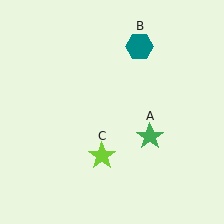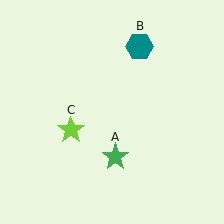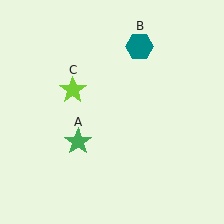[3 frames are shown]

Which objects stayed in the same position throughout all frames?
Teal hexagon (object B) remained stationary.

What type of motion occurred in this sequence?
The green star (object A), lime star (object C) rotated clockwise around the center of the scene.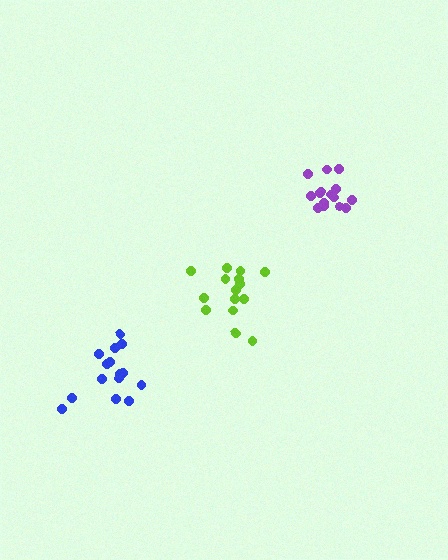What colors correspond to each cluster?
The clusters are colored: purple, lime, blue.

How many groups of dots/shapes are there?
There are 3 groups.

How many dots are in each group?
Group 1: 15 dots, Group 2: 15 dots, Group 3: 15 dots (45 total).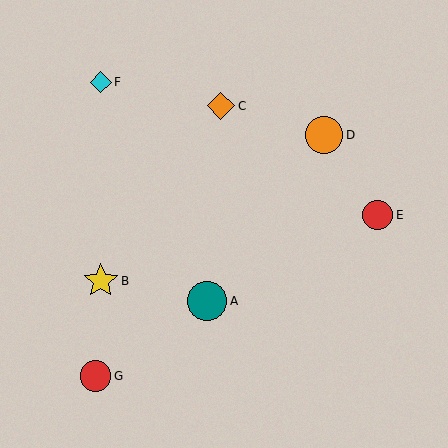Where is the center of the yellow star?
The center of the yellow star is at (101, 281).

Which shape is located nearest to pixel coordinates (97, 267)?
The yellow star (labeled B) at (101, 281) is nearest to that location.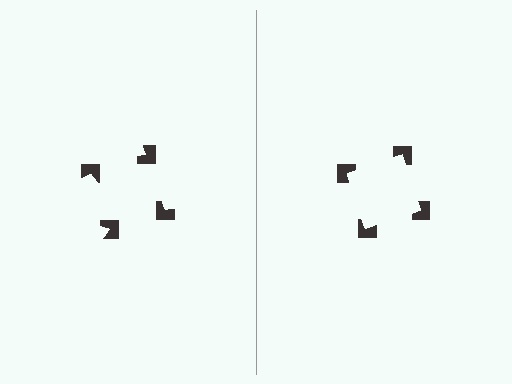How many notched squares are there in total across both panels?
8 — 4 on each side.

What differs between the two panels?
The notched squares are positioned identically on both sides; only the wedge orientations differ. On the right they align to a square; on the left they are misaligned.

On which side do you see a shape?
An illusory square appears on the right side. On the left side the wedge cuts are rotated, so no coherent shape forms.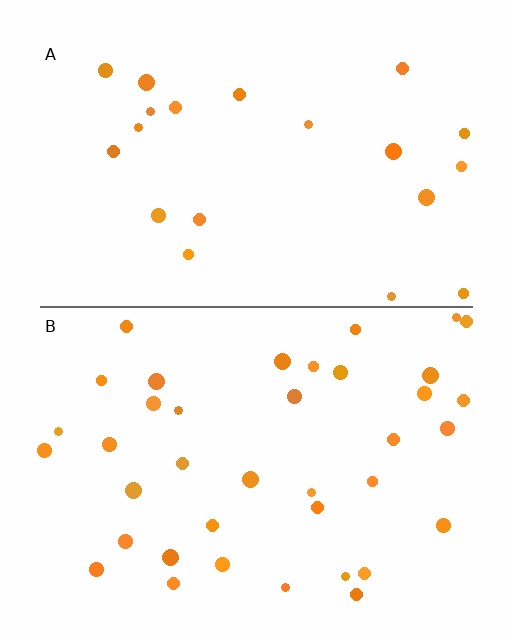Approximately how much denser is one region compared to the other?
Approximately 1.9× — region B over region A.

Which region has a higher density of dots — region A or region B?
B (the bottom).